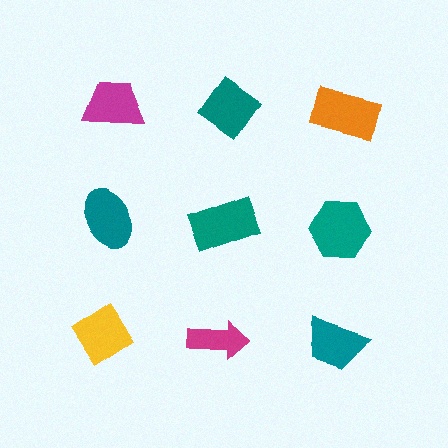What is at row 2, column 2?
A teal rectangle.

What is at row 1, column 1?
A magenta trapezoid.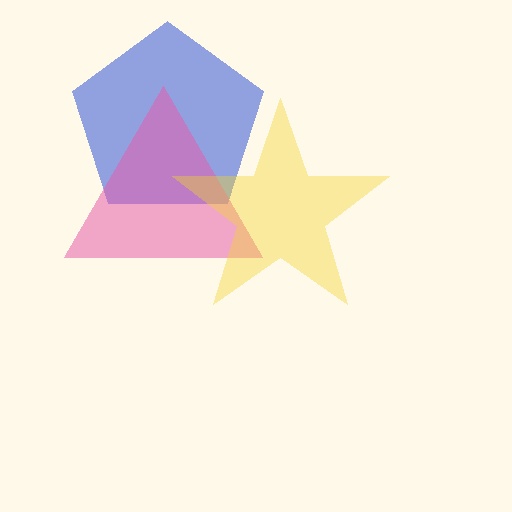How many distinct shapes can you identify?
There are 3 distinct shapes: a blue pentagon, a pink triangle, a yellow star.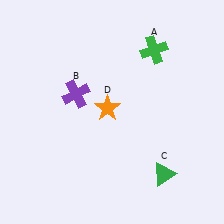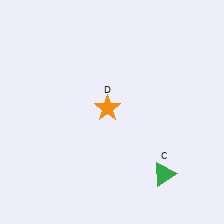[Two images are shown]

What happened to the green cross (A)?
The green cross (A) was removed in Image 2. It was in the top-right area of Image 1.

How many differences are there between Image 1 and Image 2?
There are 2 differences between the two images.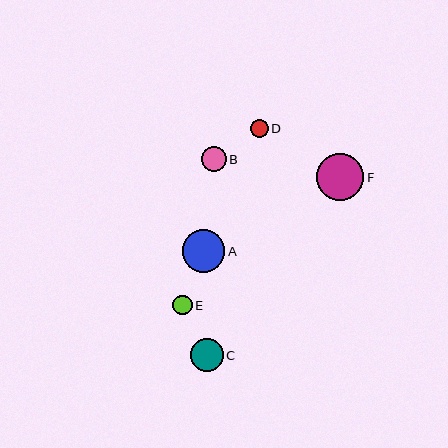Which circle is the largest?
Circle F is the largest with a size of approximately 47 pixels.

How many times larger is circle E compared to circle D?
Circle E is approximately 1.1 times the size of circle D.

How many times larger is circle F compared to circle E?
Circle F is approximately 2.4 times the size of circle E.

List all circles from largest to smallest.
From largest to smallest: F, A, C, B, E, D.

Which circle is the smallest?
Circle D is the smallest with a size of approximately 18 pixels.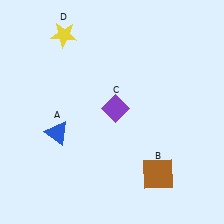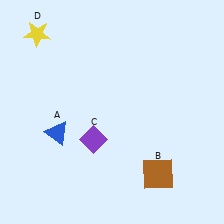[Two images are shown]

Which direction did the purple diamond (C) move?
The purple diamond (C) moved down.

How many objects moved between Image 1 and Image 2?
2 objects moved between the two images.